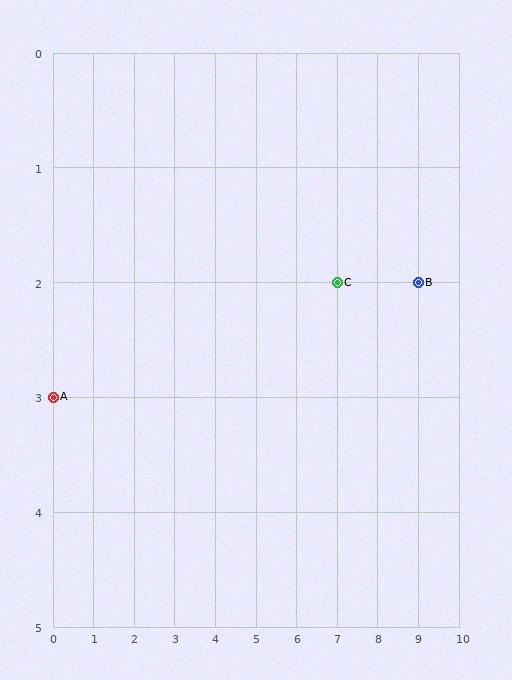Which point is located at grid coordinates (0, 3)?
Point A is at (0, 3).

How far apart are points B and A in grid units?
Points B and A are 9 columns and 1 row apart (about 9.1 grid units diagonally).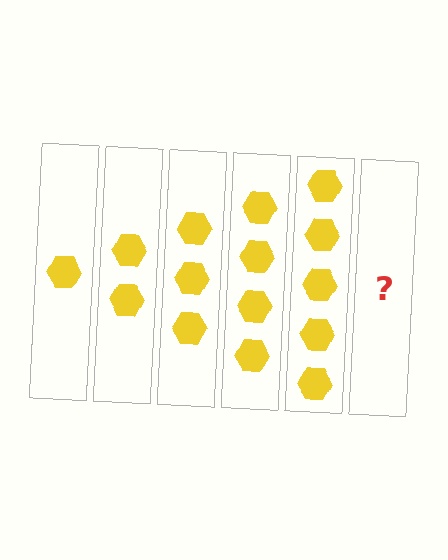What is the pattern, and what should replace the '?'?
The pattern is that each step adds one more hexagon. The '?' should be 6 hexagons.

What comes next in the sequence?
The next element should be 6 hexagons.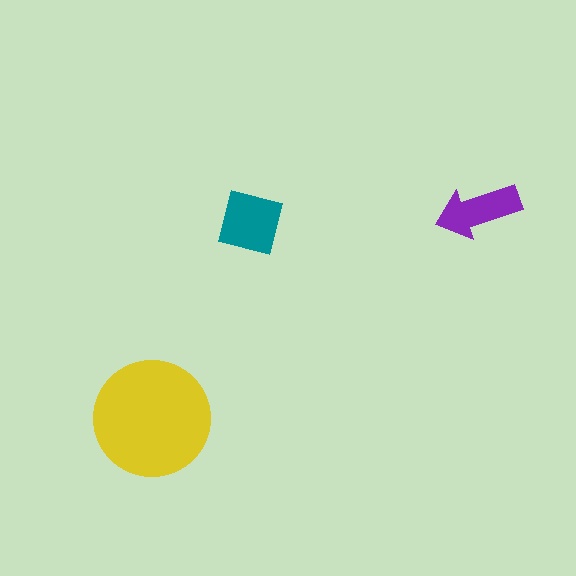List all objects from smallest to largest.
The purple arrow, the teal square, the yellow circle.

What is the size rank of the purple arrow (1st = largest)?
3rd.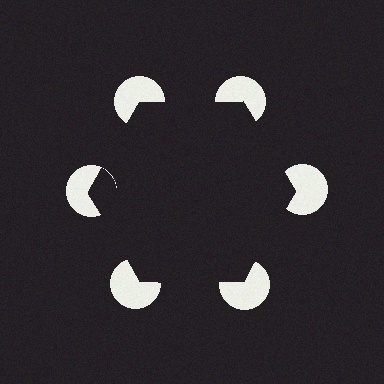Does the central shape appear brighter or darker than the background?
It typically appears slightly darker than the background, even though no actual brightness change is drawn.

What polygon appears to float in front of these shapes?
An illusory hexagon — its edges are inferred from the aligned wedge cuts in the pac-man discs, not physically drawn.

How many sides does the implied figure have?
6 sides.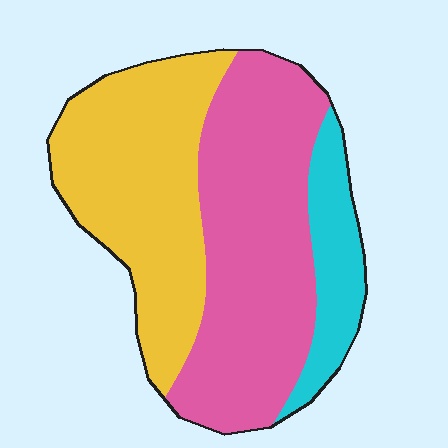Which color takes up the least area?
Cyan, at roughly 15%.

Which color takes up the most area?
Pink, at roughly 45%.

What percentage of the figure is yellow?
Yellow covers roughly 40% of the figure.